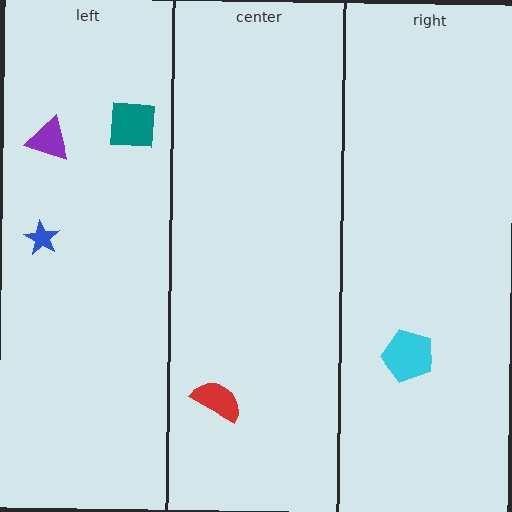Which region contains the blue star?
The left region.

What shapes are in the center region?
The red semicircle.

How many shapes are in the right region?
1.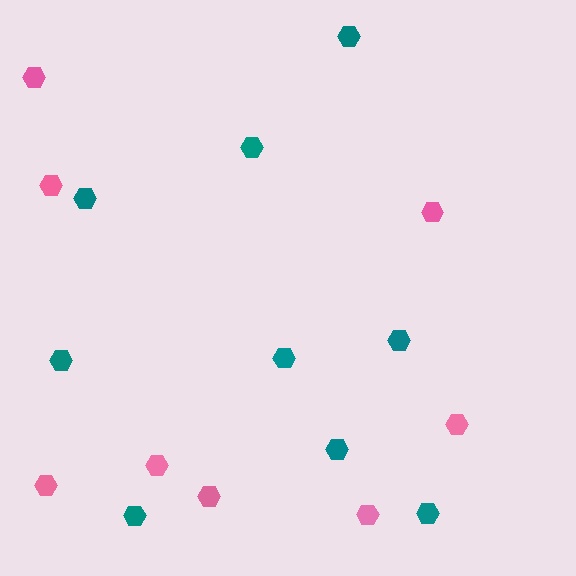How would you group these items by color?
There are 2 groups: one group of pink hexagons (8) and one group of teal hexagons (9).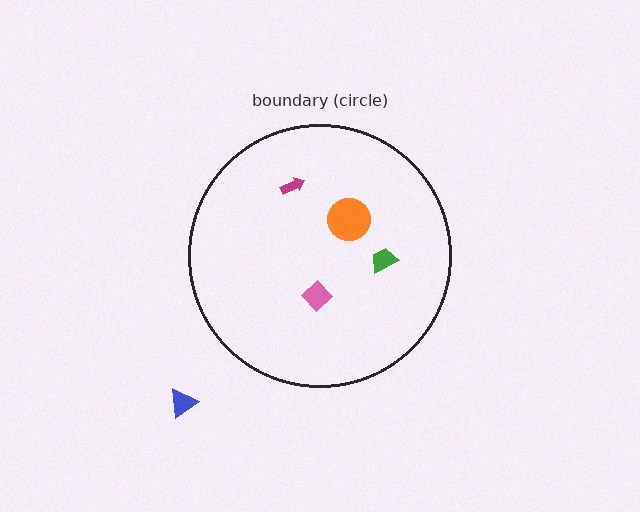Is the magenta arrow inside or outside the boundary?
Inside.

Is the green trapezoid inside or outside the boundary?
Inside.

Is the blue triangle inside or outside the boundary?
Outside.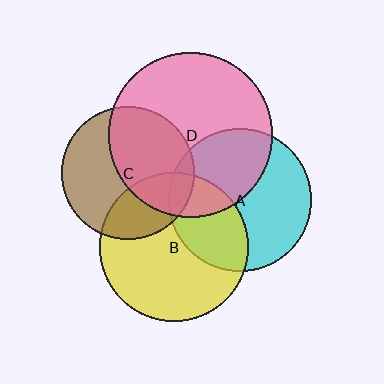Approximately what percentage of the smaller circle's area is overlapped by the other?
Approximately 40%.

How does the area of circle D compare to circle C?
Approximately 1.5 times.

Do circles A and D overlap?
Yes.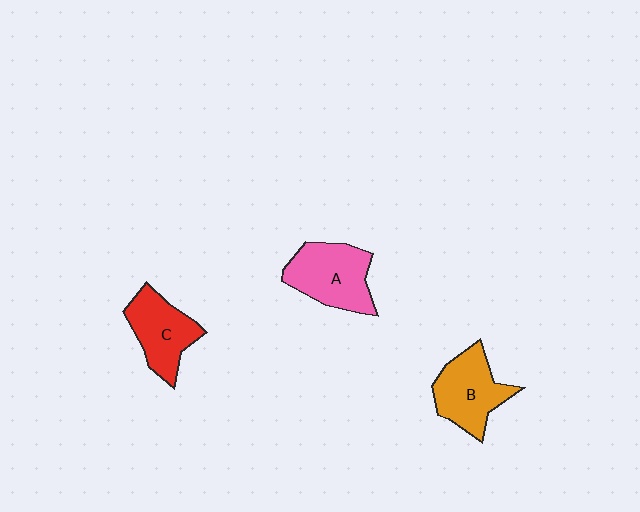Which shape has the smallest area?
Shape C (red).